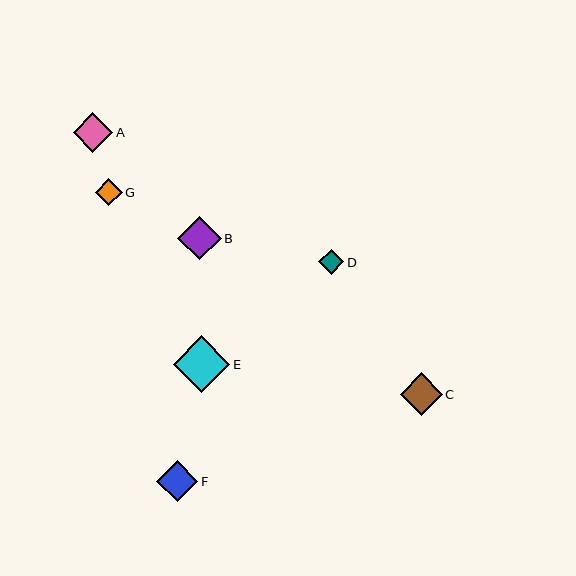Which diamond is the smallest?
Diamond D is the smallest with a size of approximately 25 pixels.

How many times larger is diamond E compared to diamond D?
Diamond E is approximately 2.2 times the size of diamond D.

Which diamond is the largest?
Diamond E is the largest with a size of approximately 57 pixels.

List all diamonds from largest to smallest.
From largest to smallest: E, B, C, F, A, G, D.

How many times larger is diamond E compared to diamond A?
Diamond E is approximately 1.4 times the size of diamond A.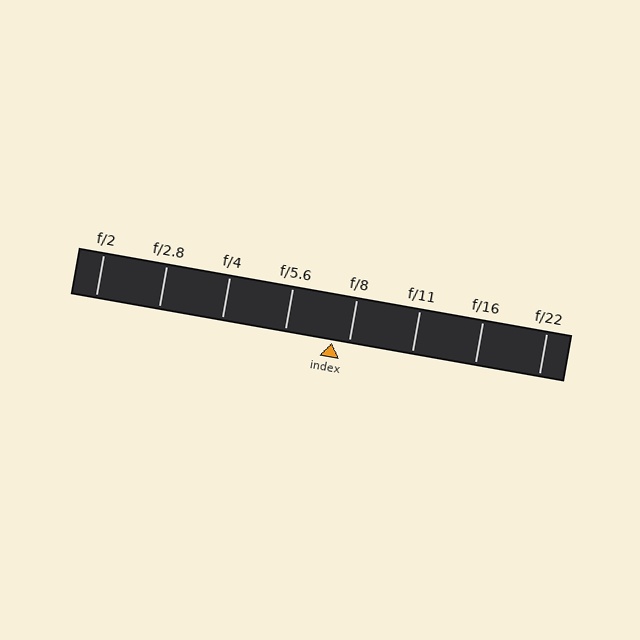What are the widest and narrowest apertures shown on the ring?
The widest aperture shown is f/2 and the narrowest is f/22.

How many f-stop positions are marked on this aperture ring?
There are 8 f-stop positions marked.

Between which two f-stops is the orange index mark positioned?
The index mark is between f/5.6 and f/8.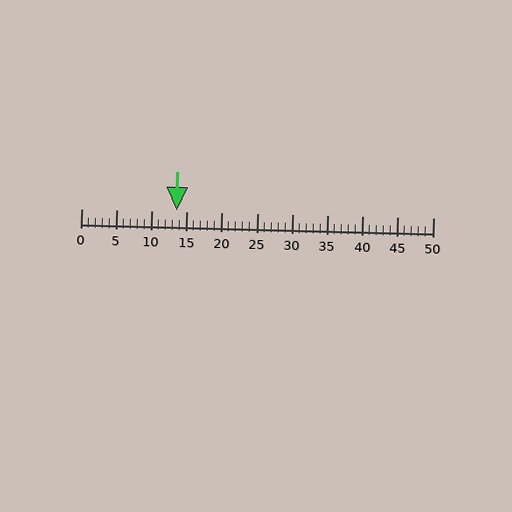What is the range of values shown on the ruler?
The ruler shows values from 0 to 50.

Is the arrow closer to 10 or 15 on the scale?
The arrow is closer to 15.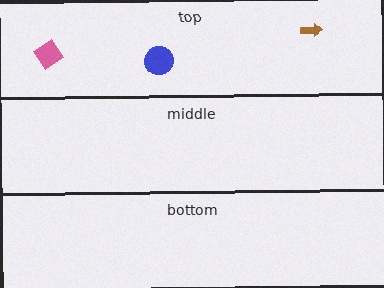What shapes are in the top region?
The brown arrow, the blue circle, the pink diamond.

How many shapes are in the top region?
3.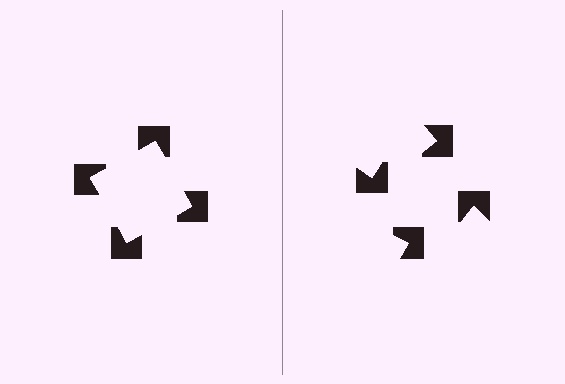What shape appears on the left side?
An illusory square.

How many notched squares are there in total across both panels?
8 — 4 on each side.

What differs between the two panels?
The notched squares are positioned identically on both sides; only the wedge orientations differ. On the left they align to a square; on the right they are misaligned.